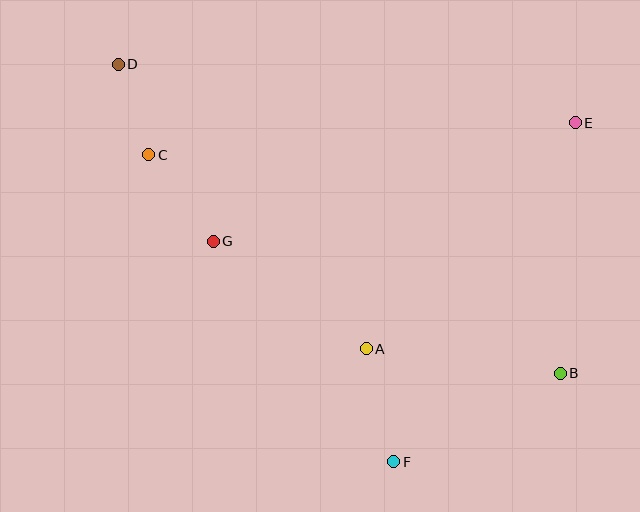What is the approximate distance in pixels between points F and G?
The distance between F and G is approximately 285 pixels.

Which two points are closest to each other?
Points C and D are closest to each other.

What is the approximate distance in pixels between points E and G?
The distance between E and G is approximately 380 pixels.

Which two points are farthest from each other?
Points B and D are farthest from each other.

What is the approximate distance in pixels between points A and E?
The distance between A and E is approximately 308 pixels.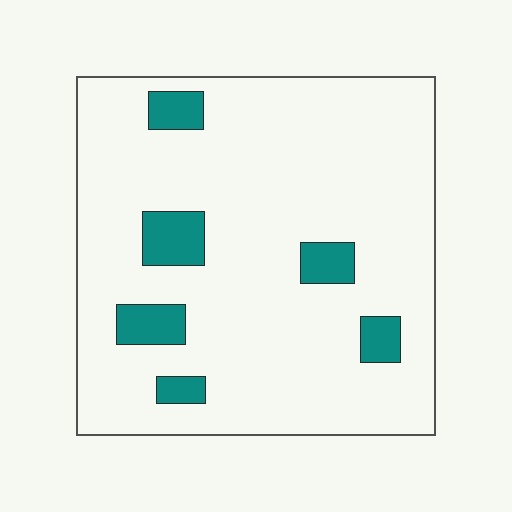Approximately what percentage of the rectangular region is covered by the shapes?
Approximately 10%.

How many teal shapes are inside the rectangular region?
6.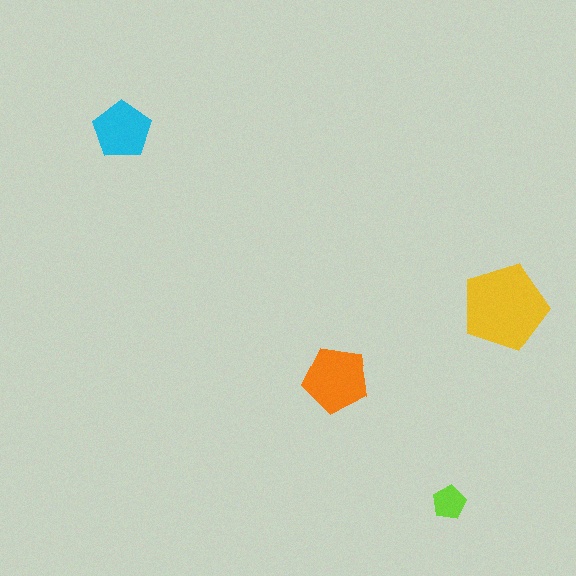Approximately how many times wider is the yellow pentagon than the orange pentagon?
About 1.5 times wider.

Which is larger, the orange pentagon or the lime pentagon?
The orange one.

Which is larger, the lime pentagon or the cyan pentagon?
The cyan one.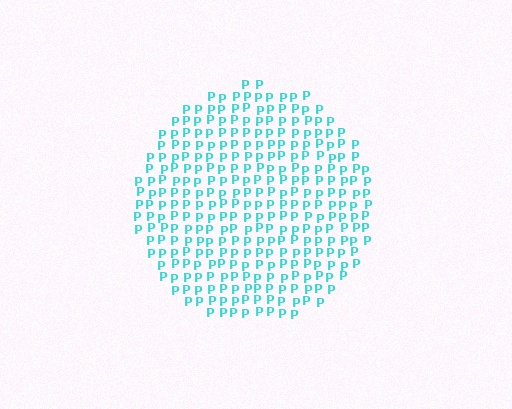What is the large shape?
The large shape is a circle.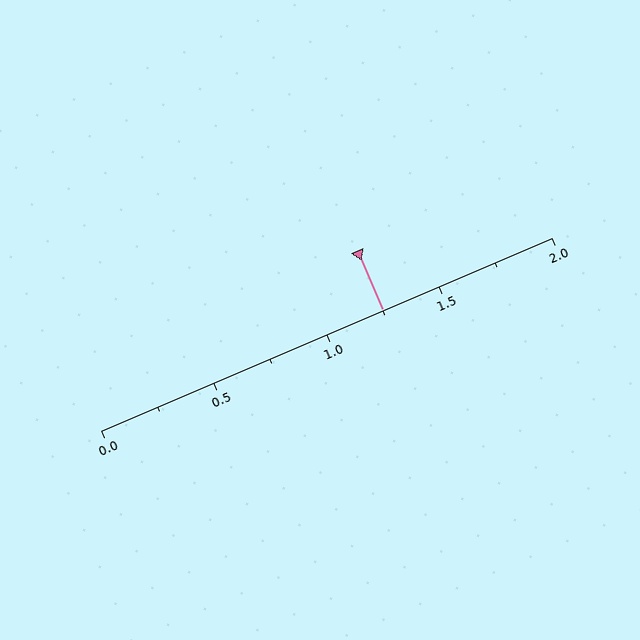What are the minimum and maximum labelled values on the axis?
The axis runs from 0.0 to 2.0.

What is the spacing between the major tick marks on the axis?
The major ticks are spaced 0.5 apart.